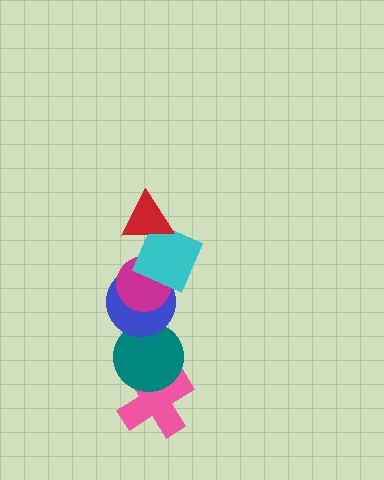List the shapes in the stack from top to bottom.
From top to bottom: the red triangle, the cyan square, the magenta circle, the blue circle, the teal circle, the pink cross.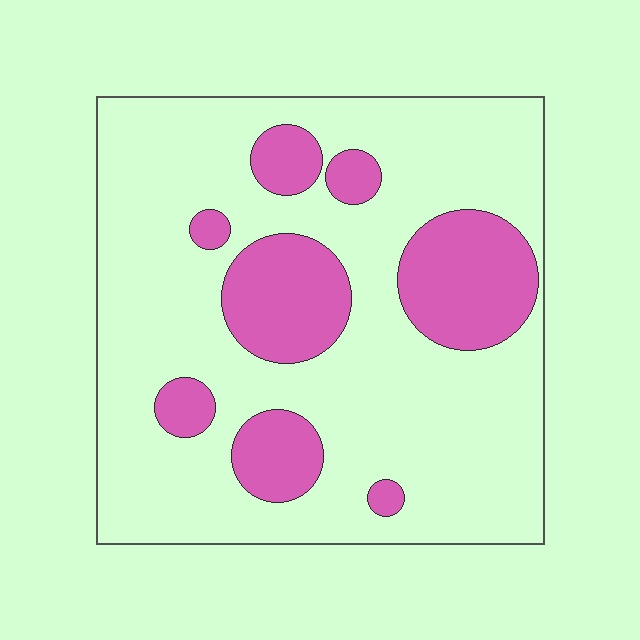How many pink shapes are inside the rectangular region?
8.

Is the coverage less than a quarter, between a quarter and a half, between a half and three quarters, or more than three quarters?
Less than a quarter.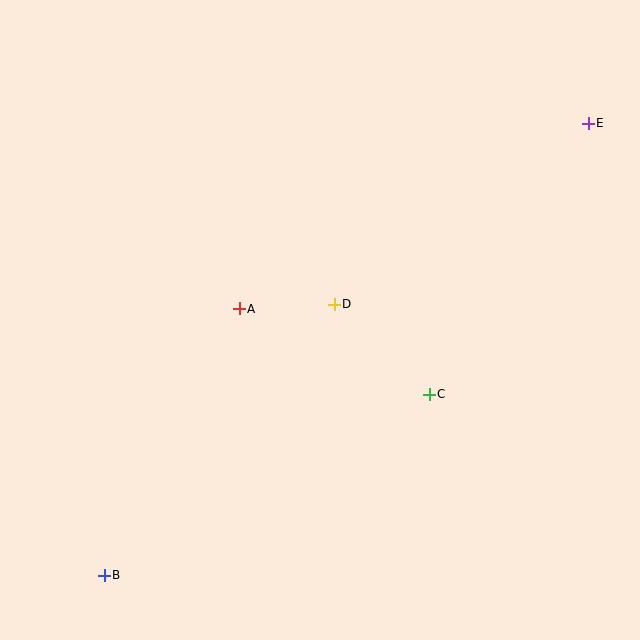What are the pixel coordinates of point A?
Point A is at (239, 309).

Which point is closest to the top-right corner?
Point E is closest to the top-right corner.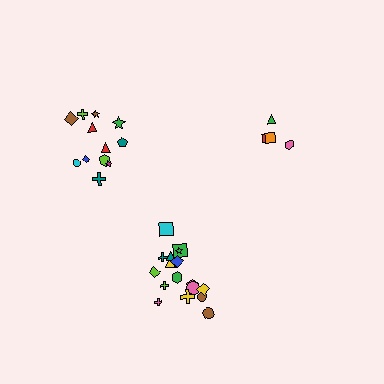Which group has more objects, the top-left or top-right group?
The top-left group.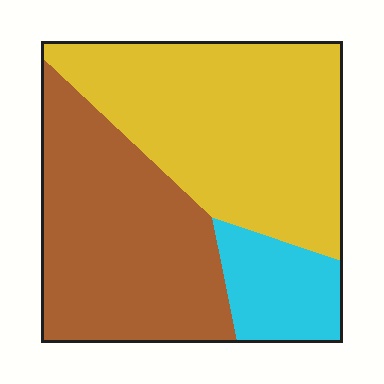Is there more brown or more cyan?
Brown.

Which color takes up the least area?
Cyan, at roughly 15%.